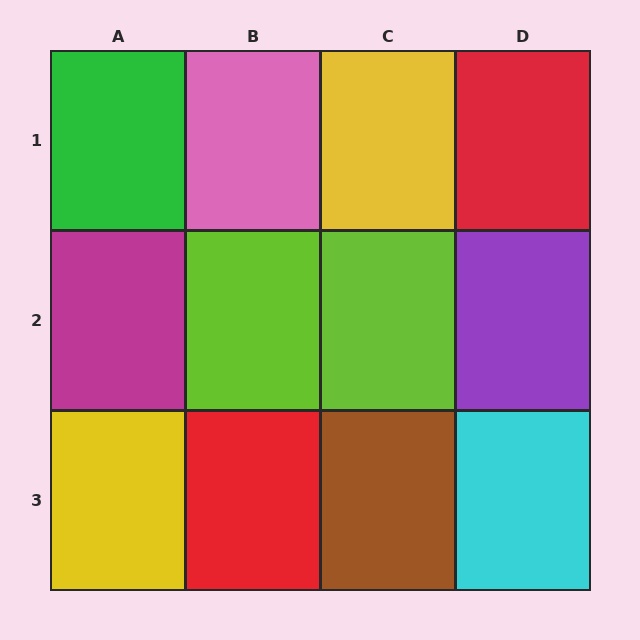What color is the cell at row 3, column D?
Cyan.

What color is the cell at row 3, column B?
Red.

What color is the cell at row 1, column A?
Green.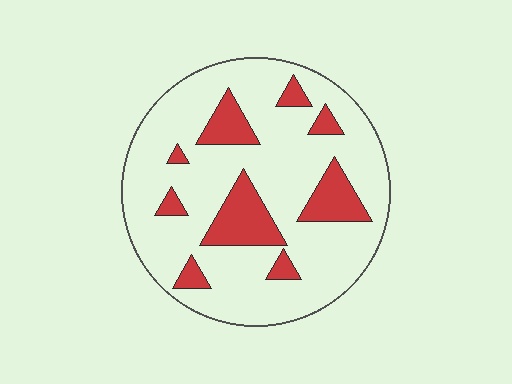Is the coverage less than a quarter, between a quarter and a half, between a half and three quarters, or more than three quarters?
Less than a quarter.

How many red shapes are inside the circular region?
9.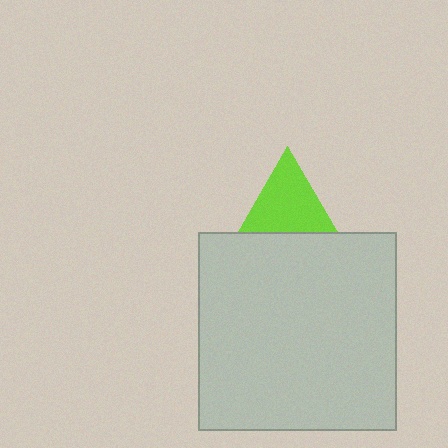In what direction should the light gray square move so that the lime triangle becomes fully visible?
The light gray square should move down. That is the shortest direction to clear the overlap and leave the lime triangle fully visible.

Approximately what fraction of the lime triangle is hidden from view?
Roughly 39% of the lime triangle is hidden behind the light gray square.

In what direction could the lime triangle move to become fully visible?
The lime triangle could move up. That would shift it out from behind the light gray square entirely.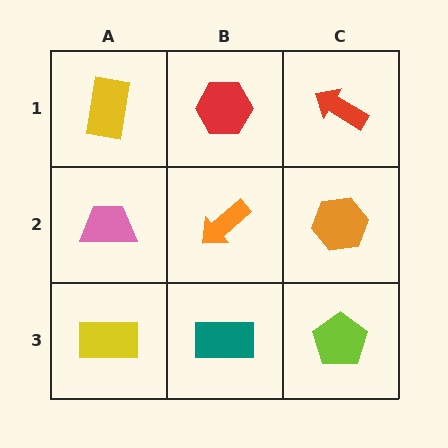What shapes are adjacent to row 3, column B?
An orange arrow (row 2, column B), a yellow rectangle (row 3, column A), a lime pentagon (row 3, column C).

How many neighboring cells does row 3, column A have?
2.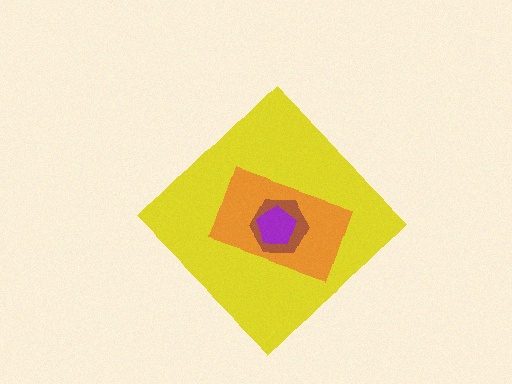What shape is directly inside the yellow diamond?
The orange rectangle.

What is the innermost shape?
The purple pentagon.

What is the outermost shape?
The yellow diamond.